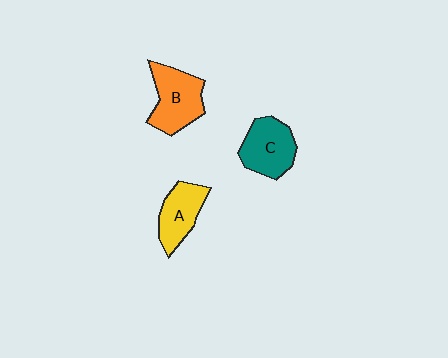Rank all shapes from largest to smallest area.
From largest to smallest: B (orange), C (teal), A (yellow).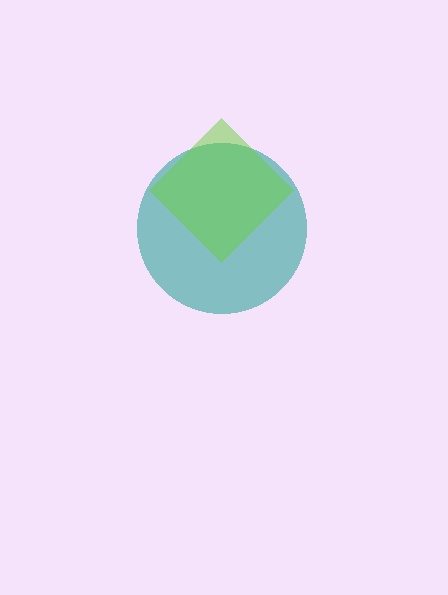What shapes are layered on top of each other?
The layered shapes are: a teal circle, a lime diamond.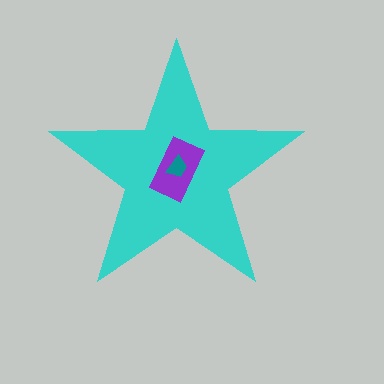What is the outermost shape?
The cyan star.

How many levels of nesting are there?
3.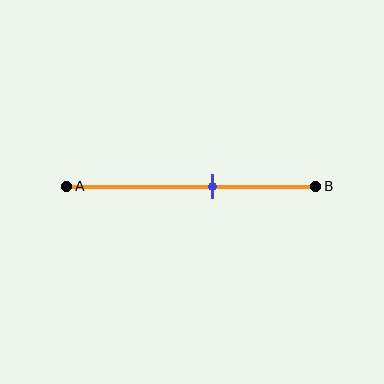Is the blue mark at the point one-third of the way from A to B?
No, the mark is at about 60% from A, not at the 33% one-third point.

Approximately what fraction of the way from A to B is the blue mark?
The blue mark is approximately 60% of the way from A to B.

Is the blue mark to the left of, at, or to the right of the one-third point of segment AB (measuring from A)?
The blue mark is to the right of the one-third point of segment AB.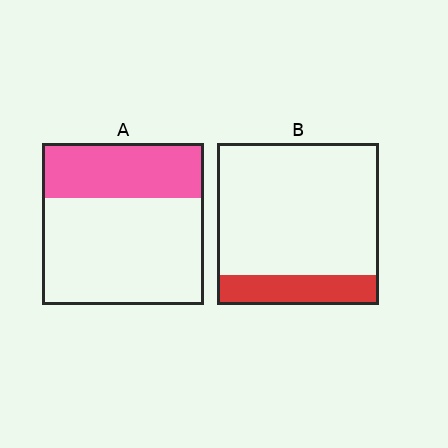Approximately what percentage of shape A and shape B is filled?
A is approximately 35% and B is approximately 20%.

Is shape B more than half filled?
No.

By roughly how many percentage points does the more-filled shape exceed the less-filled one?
By roughly 15 percentage points (A over B).